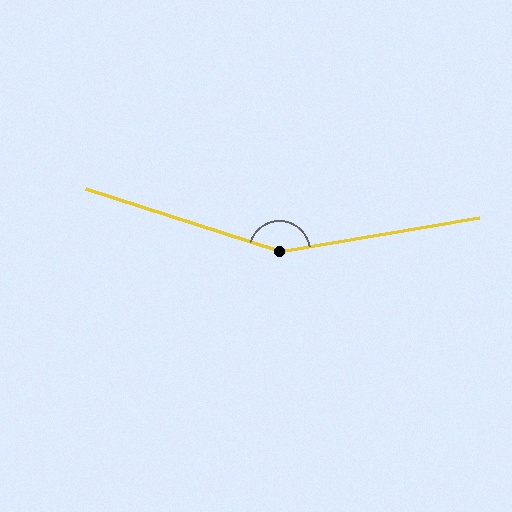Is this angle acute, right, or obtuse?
It is obtuse.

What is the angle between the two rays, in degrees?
Approximately 152 degrees.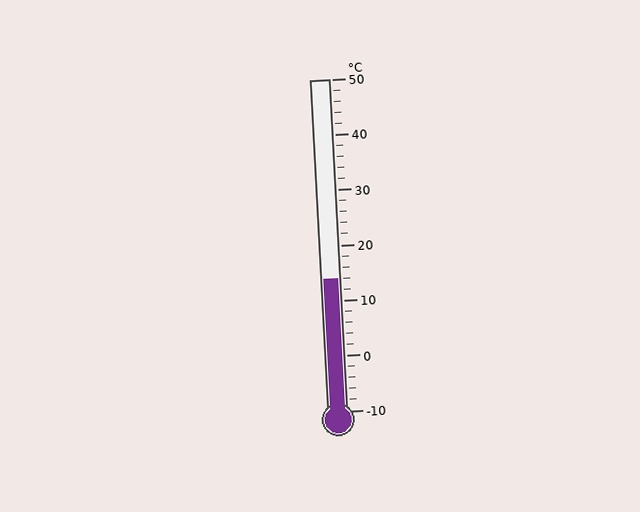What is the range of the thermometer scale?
The thermometer scale ranges from -10°C to 50°C.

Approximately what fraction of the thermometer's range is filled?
The thermometer is filled to approximately 40% of its range.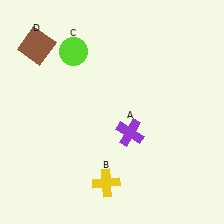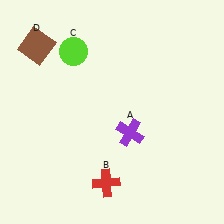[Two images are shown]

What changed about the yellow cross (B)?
In Image 1, B is yellow. In Image 2, it changed to red.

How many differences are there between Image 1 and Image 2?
There is 1 difference between the two images.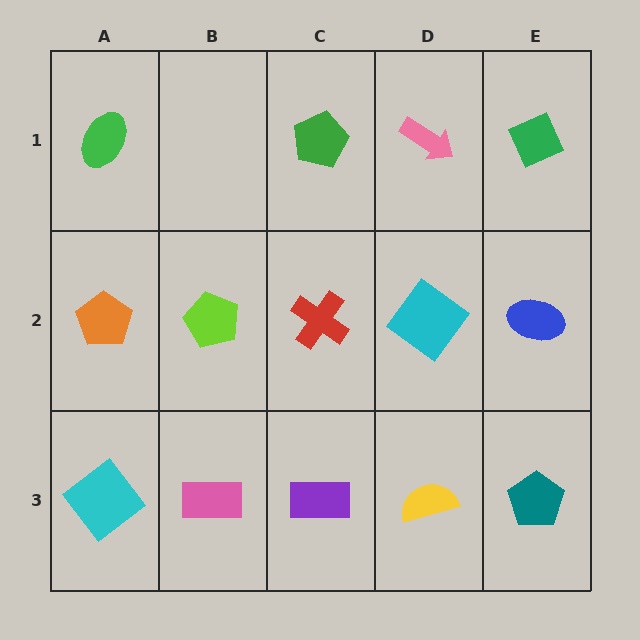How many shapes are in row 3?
5 shapes.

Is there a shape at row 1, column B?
No, that cell is empty.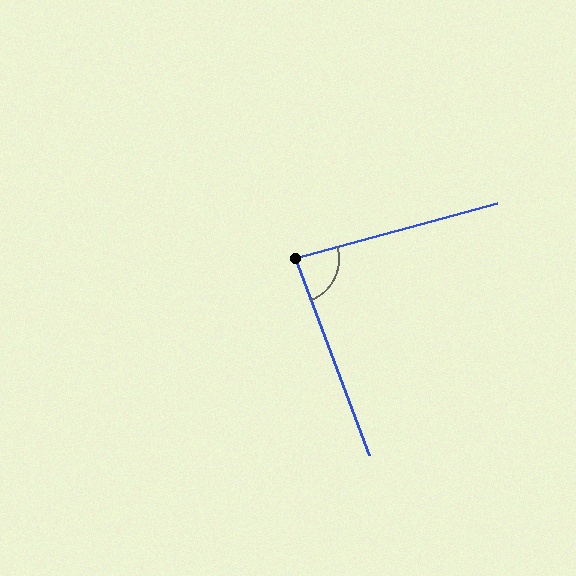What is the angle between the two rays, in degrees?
Approximately 85 degrees.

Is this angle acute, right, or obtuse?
It is acute.